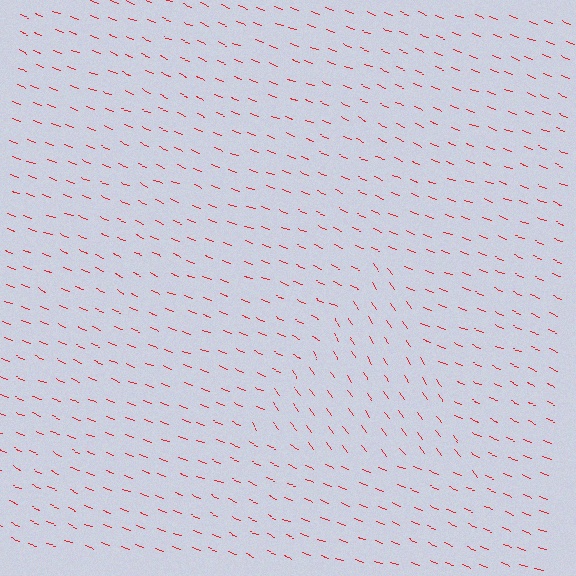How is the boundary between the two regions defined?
The boundary is defined purely by a change in line orientation (approximately 34 degrees difference). All lines are the same color and thickness.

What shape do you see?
I see a triangle.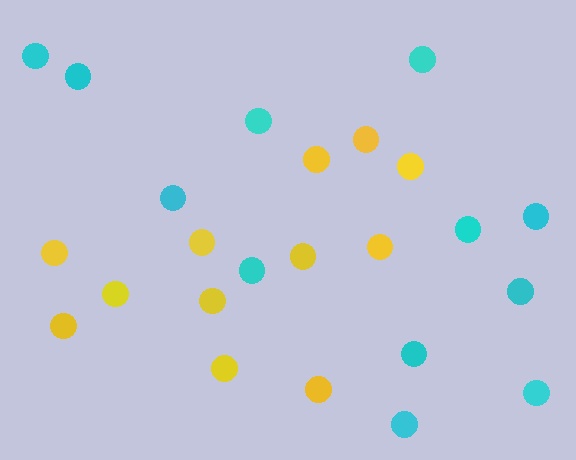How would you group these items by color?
There are 2 groups: one group of yellow circles (12) and one group of cyan circles (12).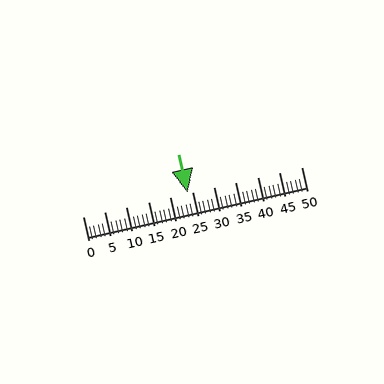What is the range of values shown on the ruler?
The ruler shows values from 0 to 50.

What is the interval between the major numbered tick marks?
The major tick marks are spaced 5 units apart.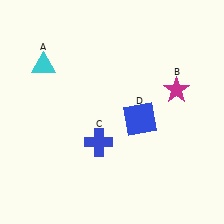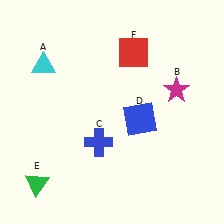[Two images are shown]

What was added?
A green triangle (E), a red square (F) were added in Image 2.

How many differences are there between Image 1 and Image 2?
There are 2 differences between the two images.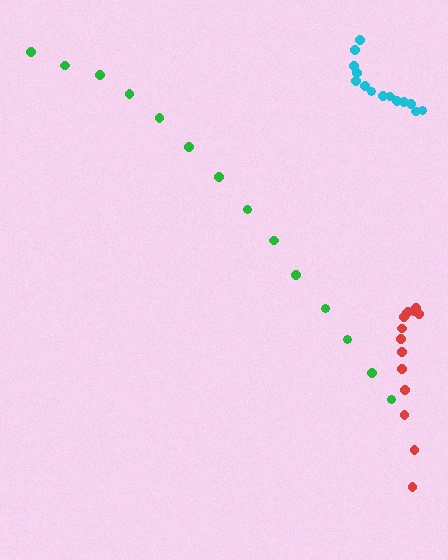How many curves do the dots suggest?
There are 3 distinct paths.